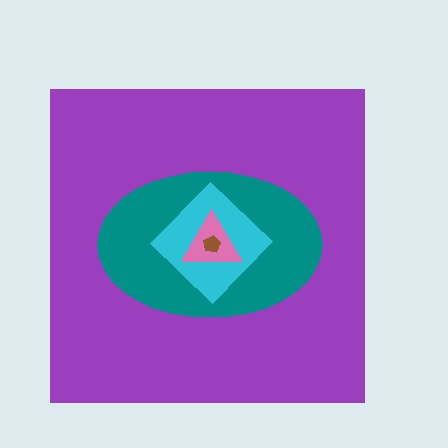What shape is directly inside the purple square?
The teal ellipse.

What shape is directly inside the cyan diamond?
The pink triangle.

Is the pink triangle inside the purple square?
Yes.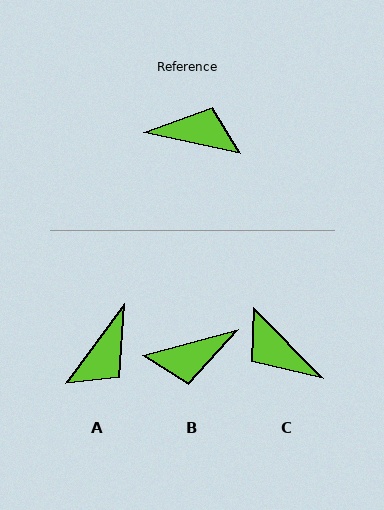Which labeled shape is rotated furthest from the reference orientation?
B, about 153 degrees away.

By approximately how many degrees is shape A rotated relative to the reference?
Approximately 114 degrees clockwise.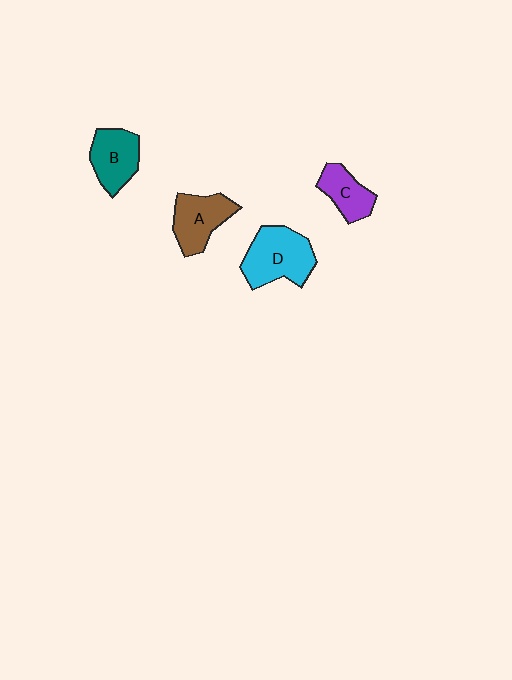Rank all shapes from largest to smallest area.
From largest to smallest: D (cyan), A (brown), B (teal), C (purple).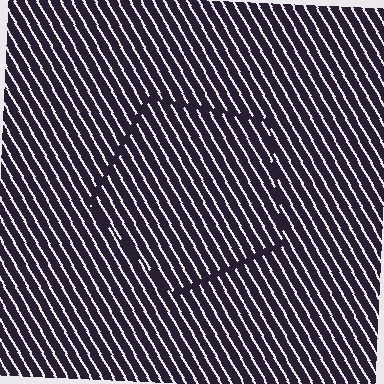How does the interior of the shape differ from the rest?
The interior of the shape contains the same grating, shifted by half a period — the contour is defined by the phase discontinuity where line-ends from the inner and outer gratings abut.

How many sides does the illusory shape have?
5 sides — the line-ends trace a pentagon.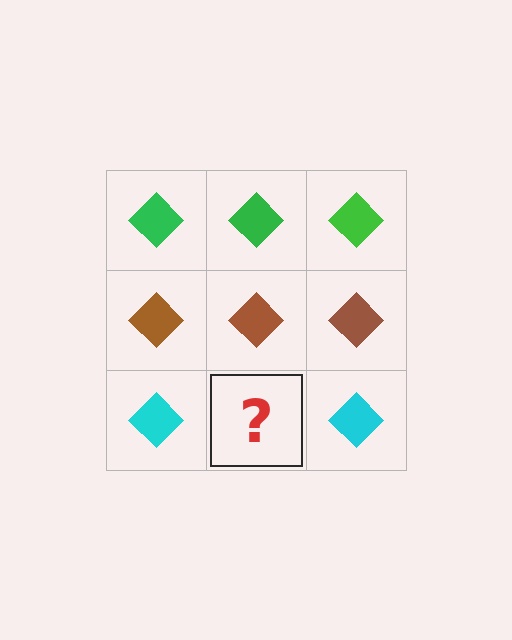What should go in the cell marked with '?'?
The missing cell should contain a cyan diamond.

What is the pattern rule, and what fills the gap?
The rule is that each row has a consistent color. The gap should be filled with a cyan diamond.